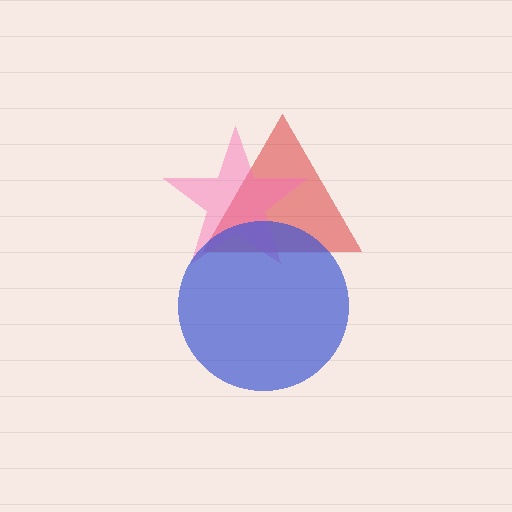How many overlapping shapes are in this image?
There are 3 overlapping shapes in the image.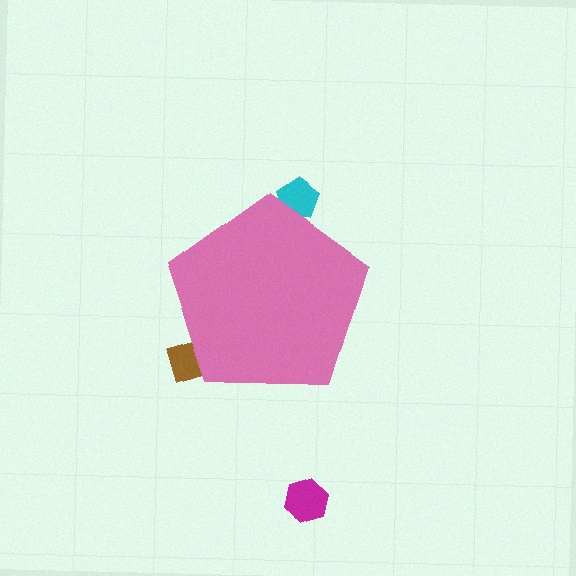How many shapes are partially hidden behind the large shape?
2 shapes are partially hidden.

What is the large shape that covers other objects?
A pink pentagon.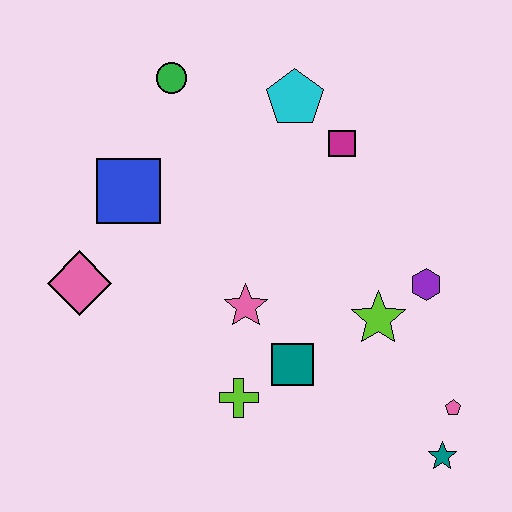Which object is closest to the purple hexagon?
The lime star is closest to the purple hexagon.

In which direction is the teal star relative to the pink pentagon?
The teal star is below the pink pentagon.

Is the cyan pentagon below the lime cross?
No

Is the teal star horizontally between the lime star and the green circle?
No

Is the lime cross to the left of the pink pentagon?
Yes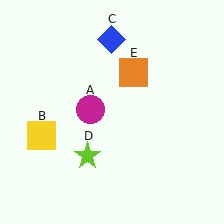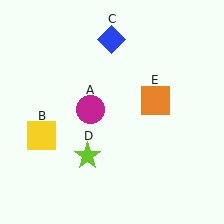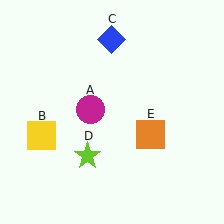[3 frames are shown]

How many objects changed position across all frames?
1 object changed position: orange square (object E).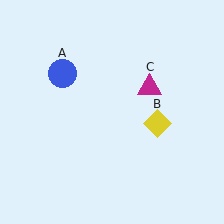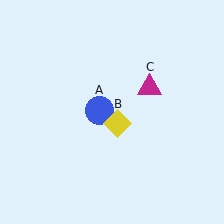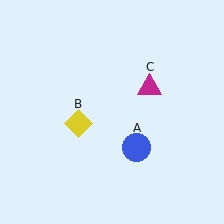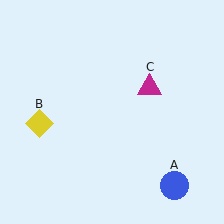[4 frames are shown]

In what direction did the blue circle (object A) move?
The blue circle (object A) moved down and to the right.